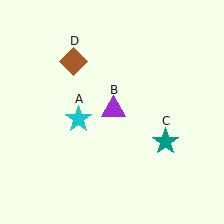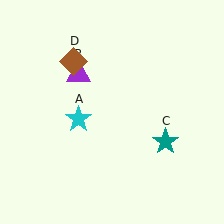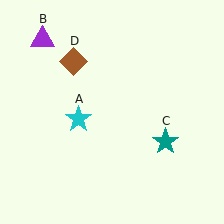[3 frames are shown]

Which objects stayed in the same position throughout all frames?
Cyan star (object A) and teal star (object C) and brown diamond (object D) remained stationary.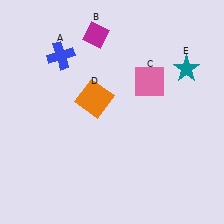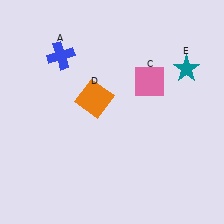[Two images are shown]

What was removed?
The magenta diamond (B) was removed in Image 2.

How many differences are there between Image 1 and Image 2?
There is 1 difference between the two images.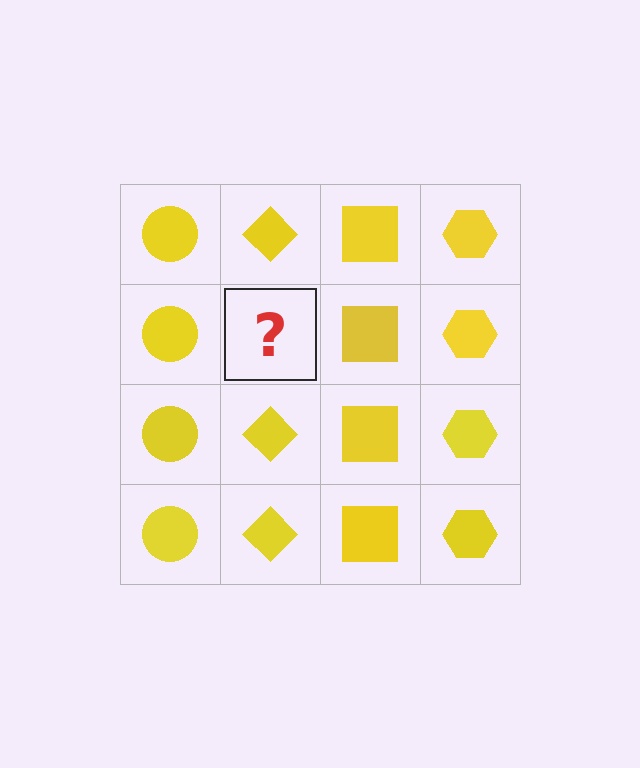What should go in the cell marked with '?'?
The missing cell should contain a yellow diamond.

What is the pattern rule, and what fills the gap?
The rule is that each column has a consistent shape. The gap should be filled with a yellow diamond.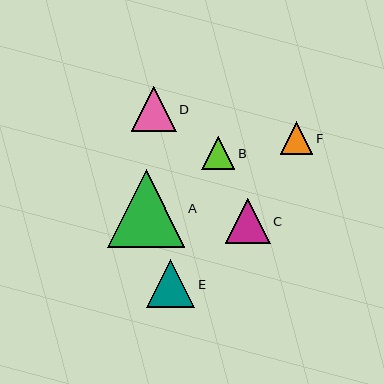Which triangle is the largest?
Triangle A is the largest with a size of approximately 77 pixels.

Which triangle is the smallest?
Triangle F is the smallest with a size of approximately 32 pixels.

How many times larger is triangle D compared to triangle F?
Triangle D is approximately 1.4 times the size of triangle F.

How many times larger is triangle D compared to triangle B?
Triangle D is approximately 1.4 times the size of triangle B.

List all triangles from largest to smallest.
From largest to smallest: A, E, D, C, B, F.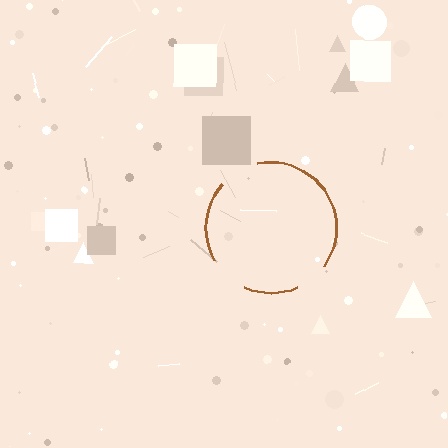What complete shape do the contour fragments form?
The contour fragments form a circle.